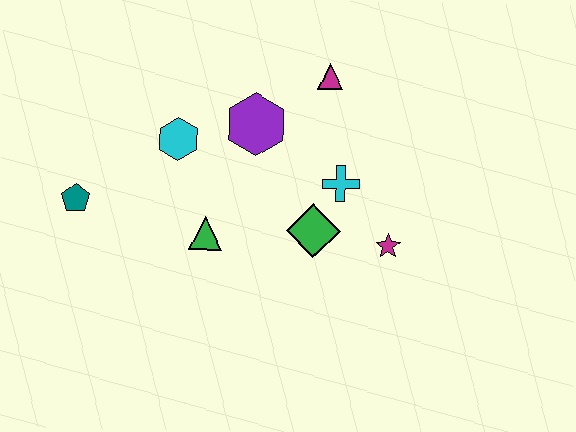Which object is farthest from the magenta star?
The teal pentagon is farthest from the magenta star.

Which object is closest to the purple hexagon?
The cyan hexagon is closest to the purple hexagon.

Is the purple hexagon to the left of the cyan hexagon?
No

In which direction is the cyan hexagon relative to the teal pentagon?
The cyan hexagon is to the right of the teal pentagon.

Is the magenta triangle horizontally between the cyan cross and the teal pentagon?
Yes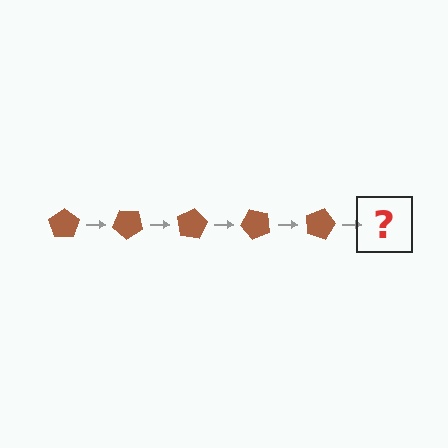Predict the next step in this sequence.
The next step is a brown pentagon rotated 200 degrees.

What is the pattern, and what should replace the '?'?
The pattern is that the pentagon rotates 40 degrees each step. The '?' should be a brown pentagon rotated 200 degrees.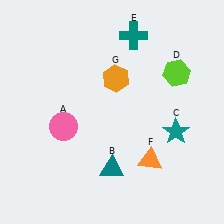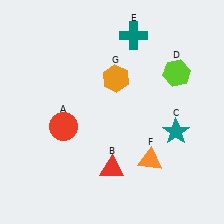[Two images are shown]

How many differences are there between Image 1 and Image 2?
There are 2 differences between the two images.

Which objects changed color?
A changed from pink to red. B changed from teal to red.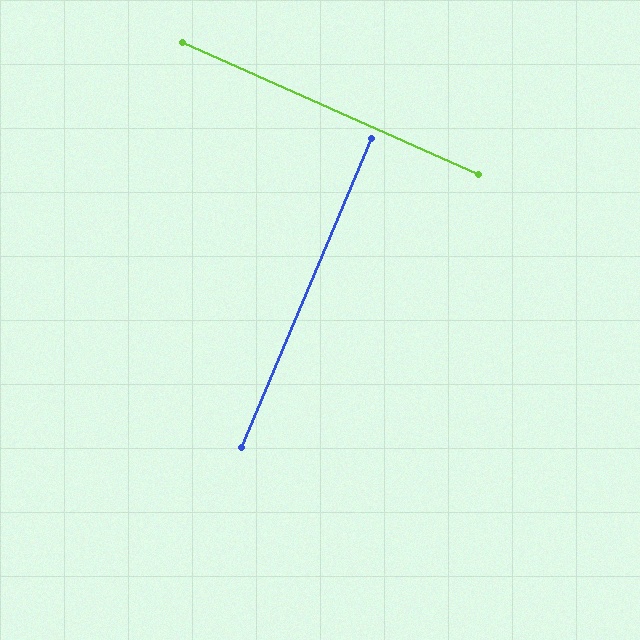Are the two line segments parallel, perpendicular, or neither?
Perpendicular — they meet at approximately 89°.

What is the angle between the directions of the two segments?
Approximately 89 degrees.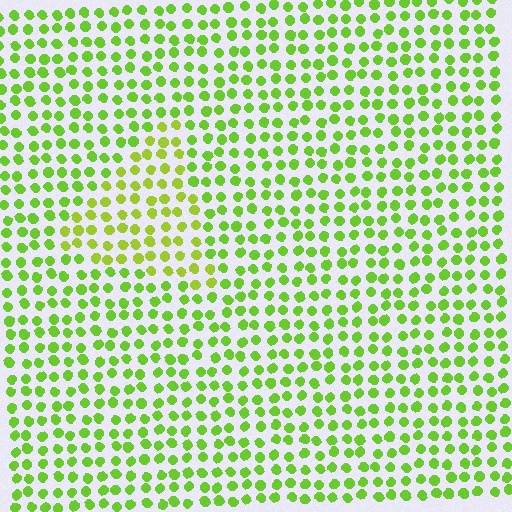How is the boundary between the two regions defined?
The boundary is defined purely by a slight shift in hue (about 19 degrees). Spacing, size, and orientation are identical on both sides.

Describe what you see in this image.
The image is filled with small lime elements in a uniform arrangement. A triangle-shaped region is visible where the elements are tinted to a slightly different hue, forming a subtle color boundary.